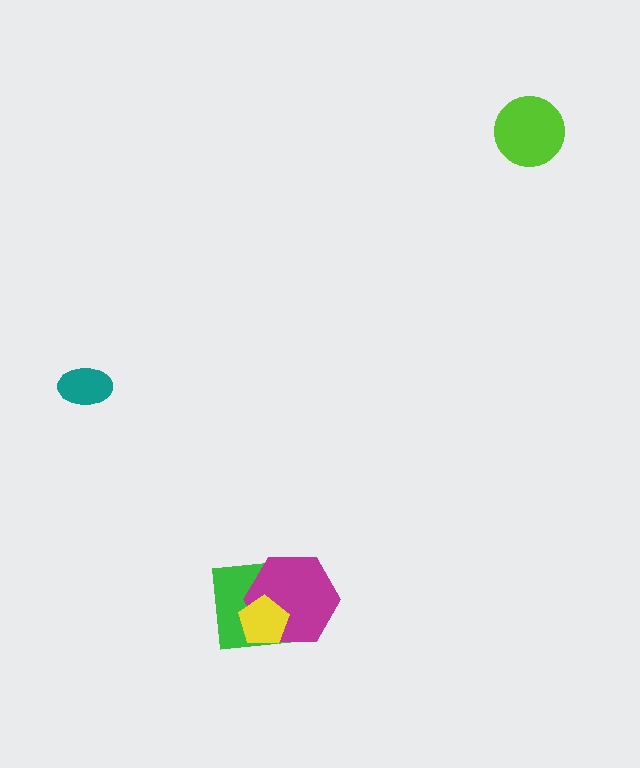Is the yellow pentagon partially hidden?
No, no other shape covers it.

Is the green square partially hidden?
Yes, it is partially covered by another shape.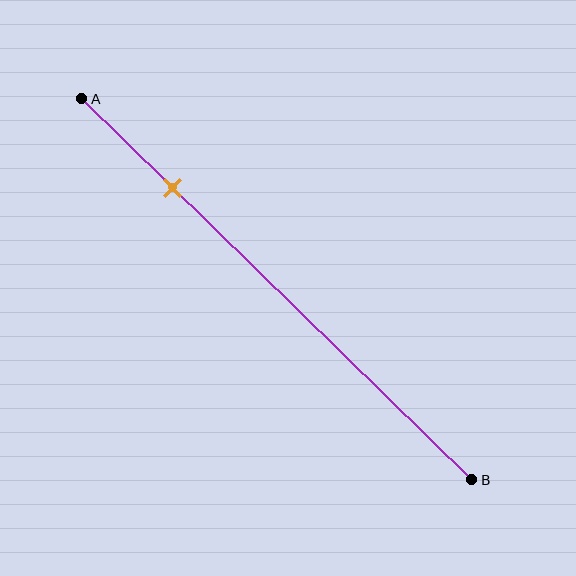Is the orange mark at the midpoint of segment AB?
No, the mark is at about 25% from A, not at the 50% midpoint.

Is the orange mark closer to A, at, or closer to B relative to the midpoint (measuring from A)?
The orange mark is closer to point A than the midpoint of segment AB.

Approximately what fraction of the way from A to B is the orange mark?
The orange mark is approximately 25% of the way from A to B.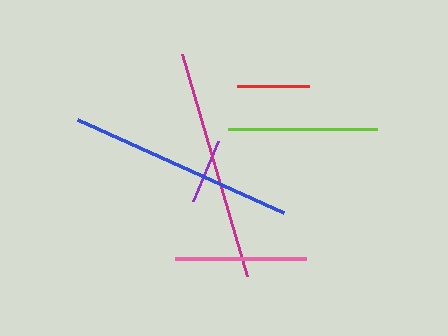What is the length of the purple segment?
The purple segment is approximately 65 pixels long.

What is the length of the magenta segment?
The magenta segment is approximately 231 pixels long.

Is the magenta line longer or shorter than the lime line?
The magenta line is longer than the lime line.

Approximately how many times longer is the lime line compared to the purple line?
The lime line is approximately 2.3 times the length of the purple line.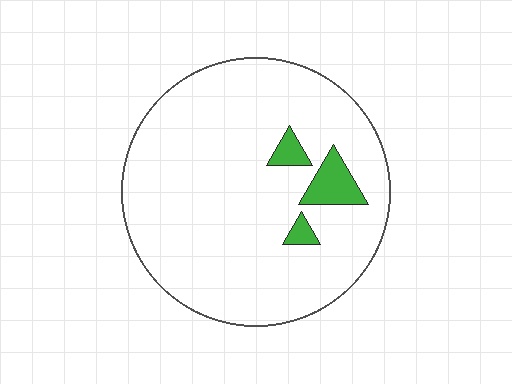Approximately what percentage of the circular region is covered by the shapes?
Approximately 5%.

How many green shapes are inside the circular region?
3.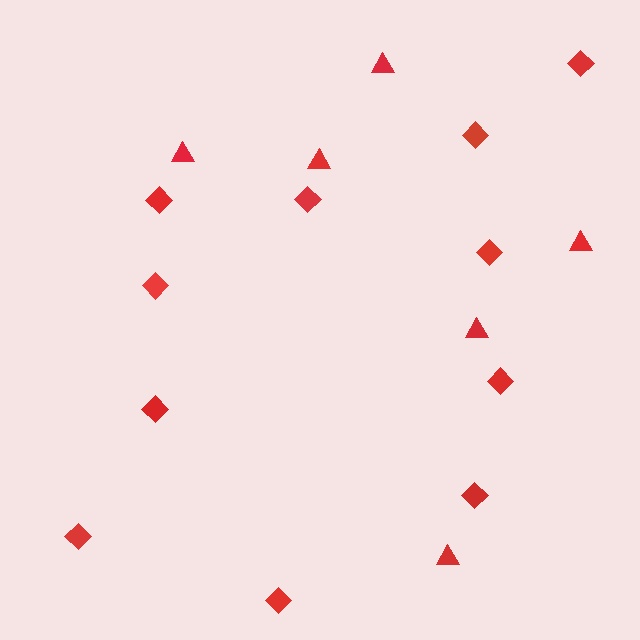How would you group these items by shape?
There are 2 groups: one group of triangles (6) and one group of diamonds (11).